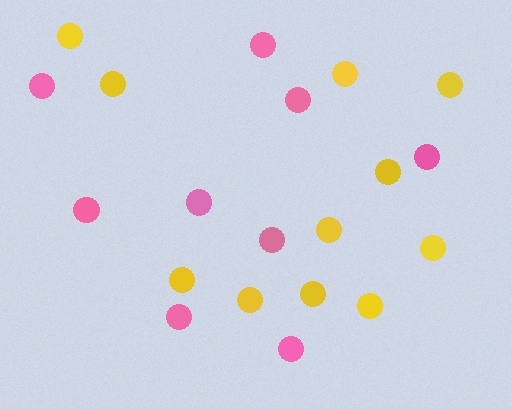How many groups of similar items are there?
There are 2 groups: one group of pink circles (9) and one group of yellow circles (11).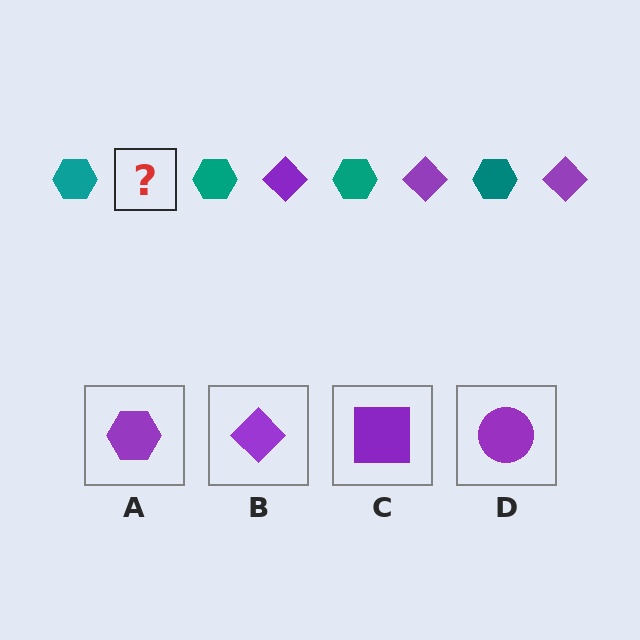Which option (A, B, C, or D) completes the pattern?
B.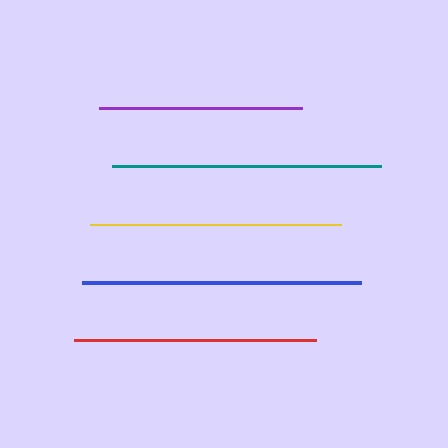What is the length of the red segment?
The red segment is approximately 242 pixels long.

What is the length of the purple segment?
The purple segment is approximately 203 pixels long.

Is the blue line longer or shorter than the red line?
The blue line is longer than the red line.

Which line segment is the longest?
The blue line is the longest at approximately 279 pixels.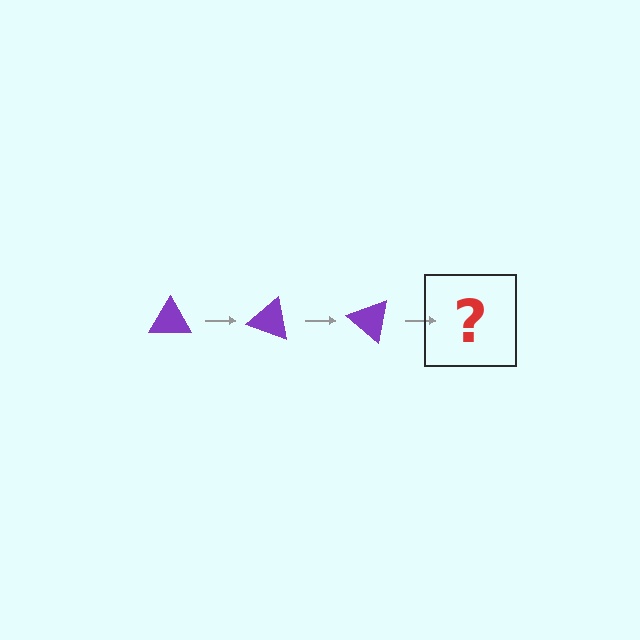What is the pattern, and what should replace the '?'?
The pattern is that the triangle rotates 20 degrees each step. The '?' should be a purple triangle rotated 60 degrees.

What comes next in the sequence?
The next element should be a purple triangle rotated 60 degrees.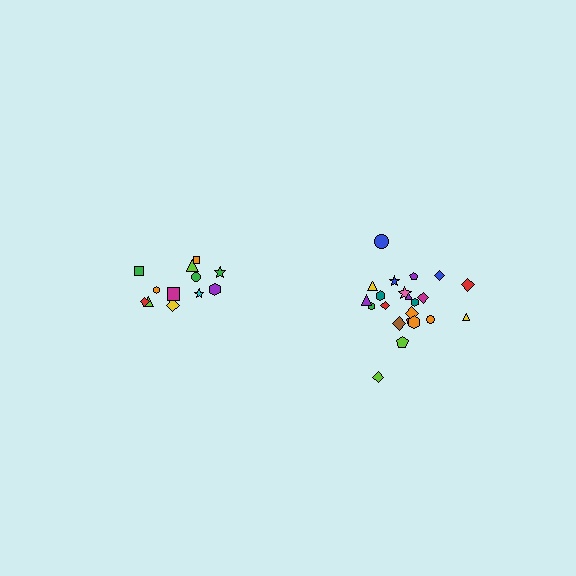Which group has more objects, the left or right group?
The right group.